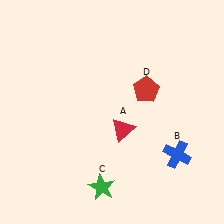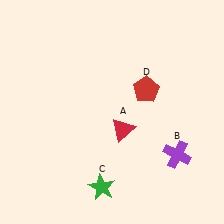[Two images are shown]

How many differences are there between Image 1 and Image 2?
There is 1 difference between the two images.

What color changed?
The cross (B) changed from blue in Image 1 to purple in Image 2.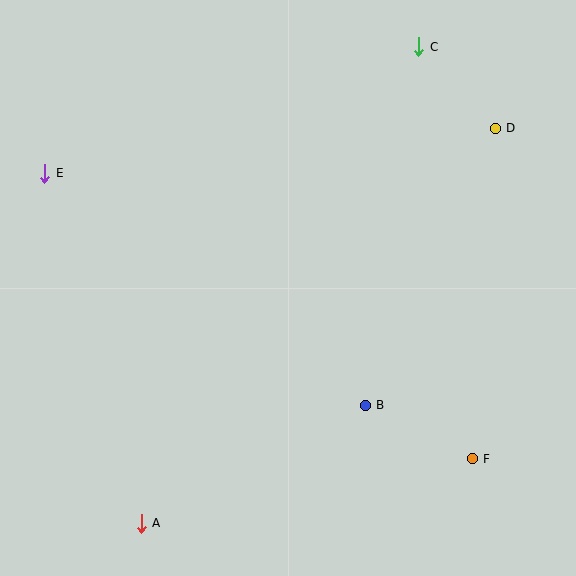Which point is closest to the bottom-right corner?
Point F is closest to the bottom-right corner.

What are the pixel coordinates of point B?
Point B is at (365, 405).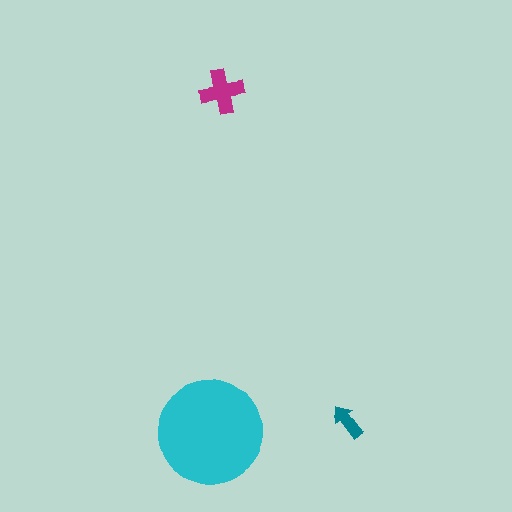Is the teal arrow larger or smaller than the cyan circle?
Smaller.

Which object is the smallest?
The teal arrow.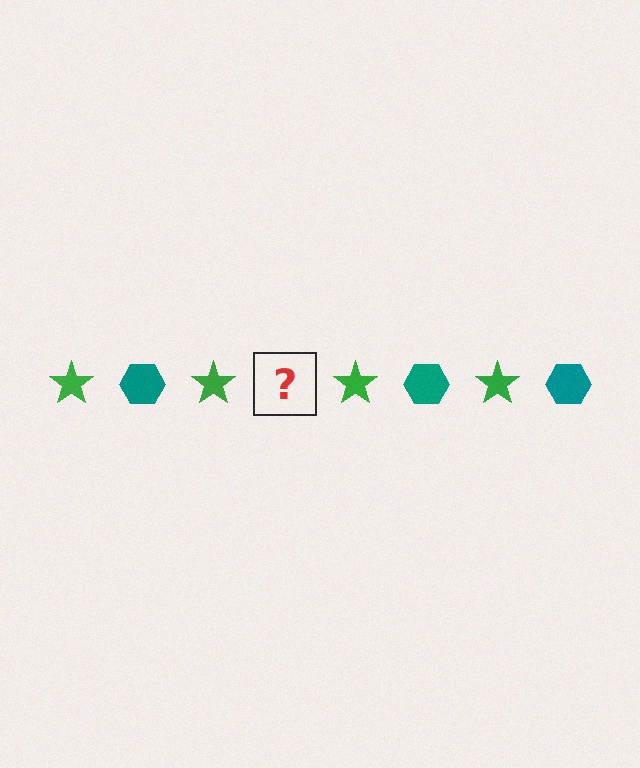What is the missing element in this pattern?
The missing element is a teal hexagon.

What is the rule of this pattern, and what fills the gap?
The rule is that the pattern alternates between green star and teal hexagon. The gap should be filled with a teal hexagon.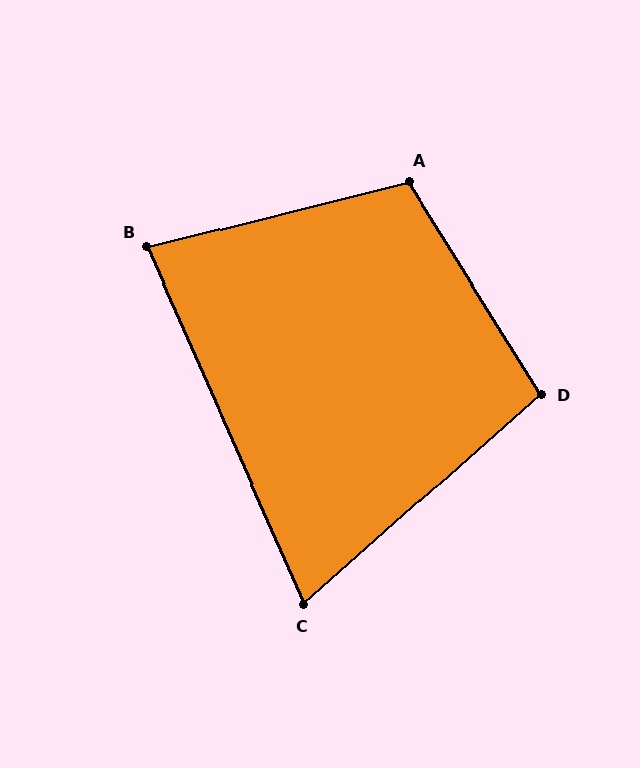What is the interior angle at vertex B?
Approximately 80 degrees (acute).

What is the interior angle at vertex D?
Approximately 100 degrees (obtuse).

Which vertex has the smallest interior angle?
C, at approximately 72 degrees.